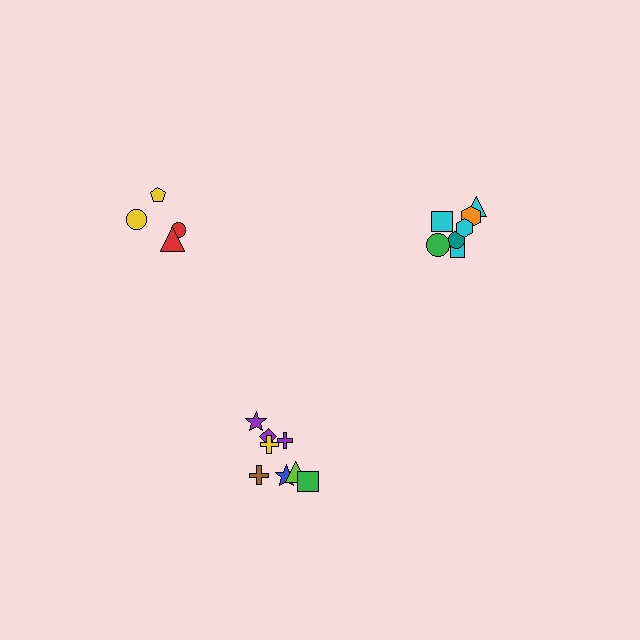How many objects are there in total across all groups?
There are 19 objects.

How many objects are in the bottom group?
There are 8 objects.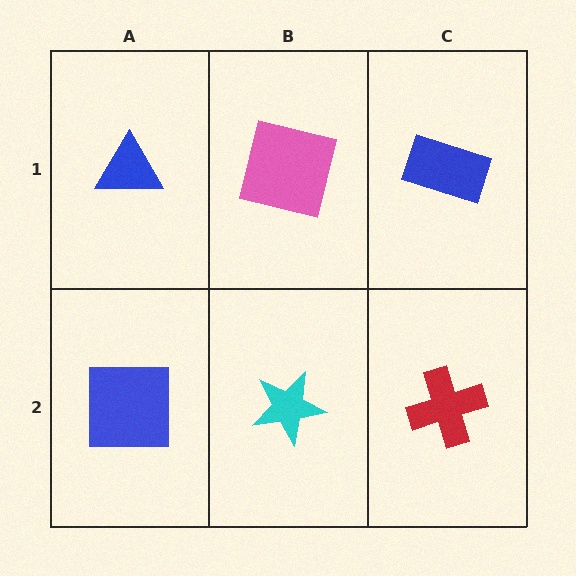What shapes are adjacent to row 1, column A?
A blue square (row 2, column A), a pink square (row 1, column B).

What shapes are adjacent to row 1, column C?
A red cross (row 2, column C), a pink square (row 1, column B).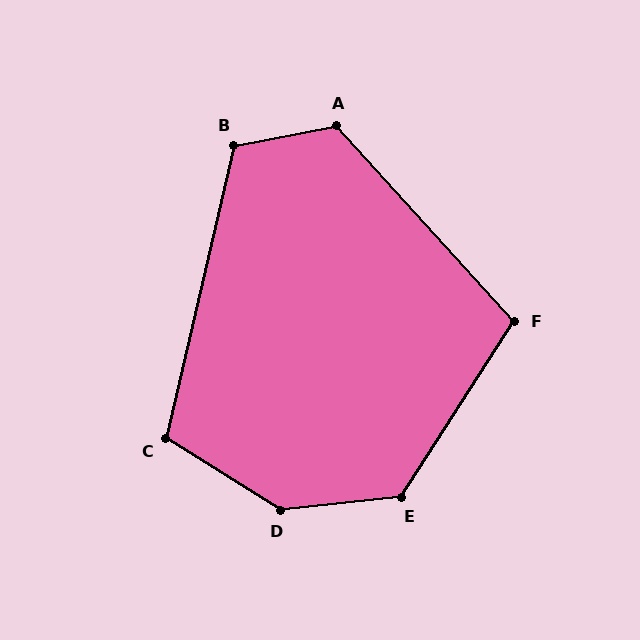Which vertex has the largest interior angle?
D, at approximately 141 degrees.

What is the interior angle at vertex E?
Approximately 129 degrees (obtuse).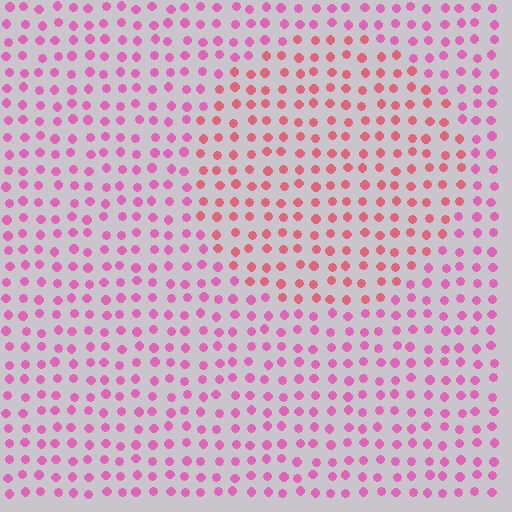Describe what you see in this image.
The image is filled with small pink elements in a uniform arrangement. A circle-shaped region is visible where the elements are tinted to a slightly different hue, forming a subtle color boundary.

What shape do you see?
I see a circle.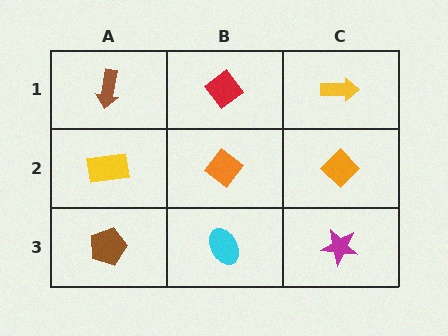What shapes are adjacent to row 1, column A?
A yellow rectangle (row 2, column A), a red diamond (row 1, column B).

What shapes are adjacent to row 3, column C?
An orange diamond (row 2, column C), a cyan ellipse (row 3, column B).